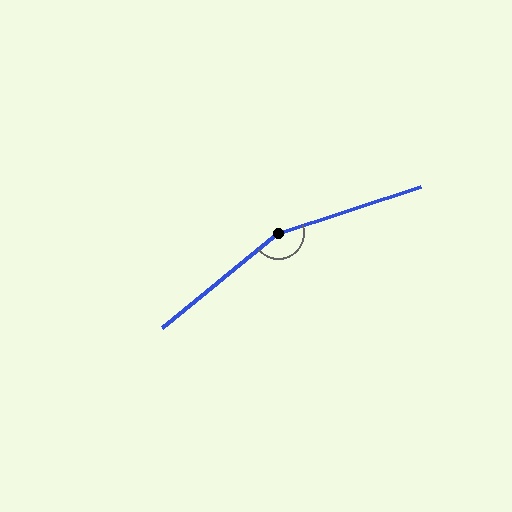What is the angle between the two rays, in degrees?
Approximately 159 degrees.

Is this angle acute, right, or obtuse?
It is obtuse.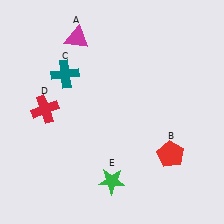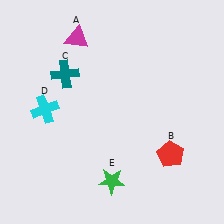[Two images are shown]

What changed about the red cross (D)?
In Image 1, D is red. In Image 2, it changed to cyan.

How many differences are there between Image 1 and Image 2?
There is 1 difference between the two images.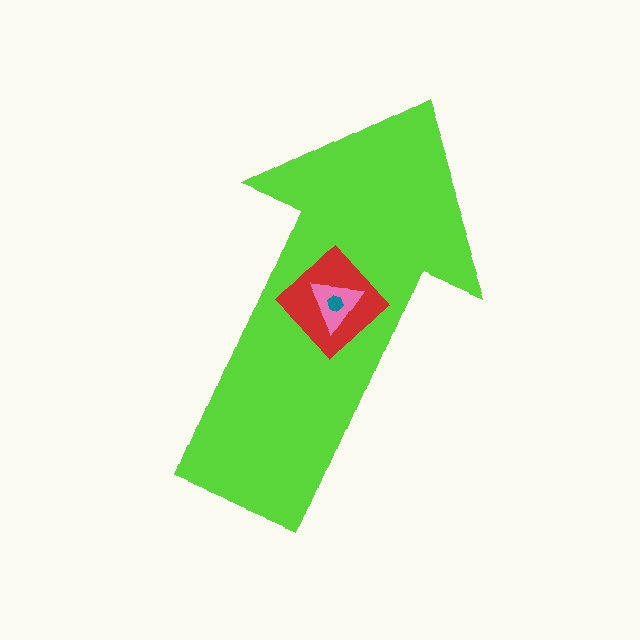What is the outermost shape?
The lime arrow.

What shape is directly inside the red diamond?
The pink triangle.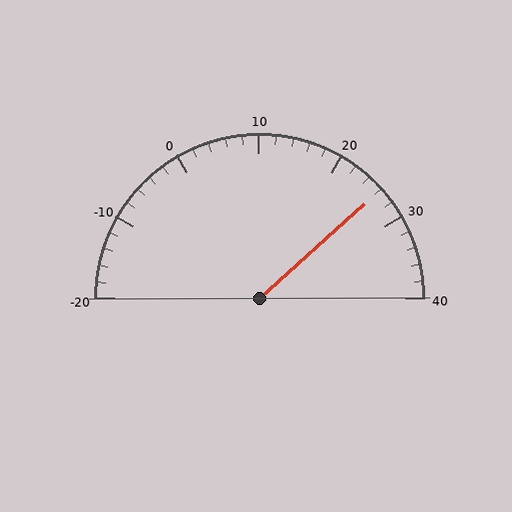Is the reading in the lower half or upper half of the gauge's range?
The reading is in the upper half of the range (-20 to 40).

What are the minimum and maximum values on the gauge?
The gauge ranges from -20 to 40.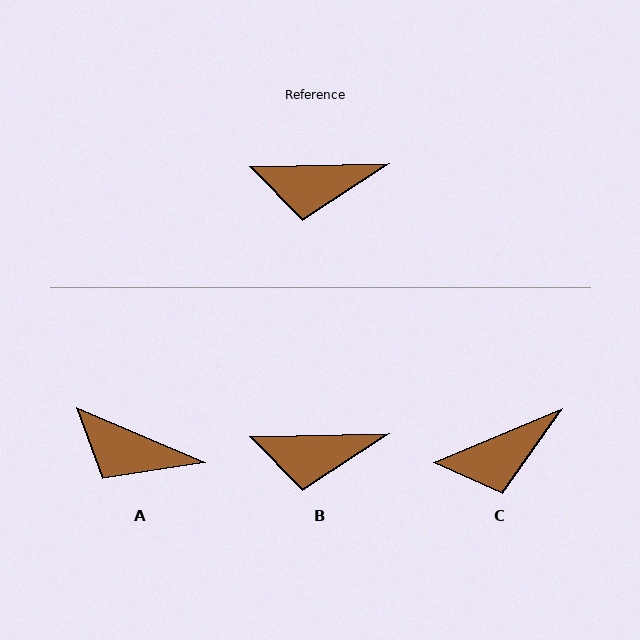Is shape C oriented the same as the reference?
No, it is off by about 22 degrees.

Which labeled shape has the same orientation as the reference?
B.